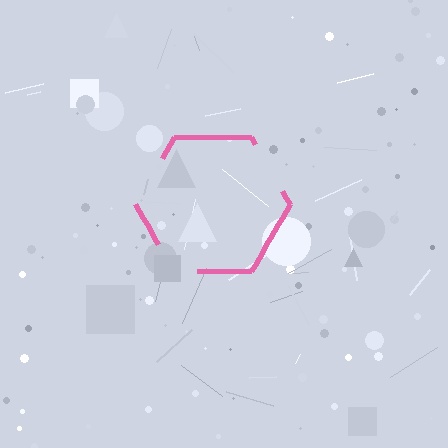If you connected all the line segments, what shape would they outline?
They would outline a hexagon.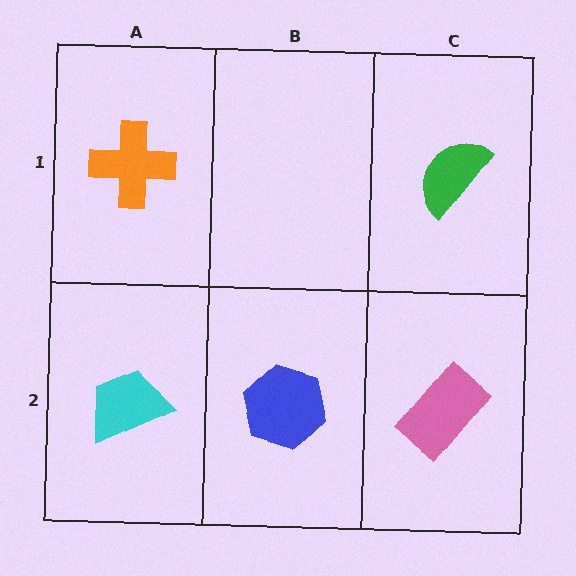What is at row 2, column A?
A cyan trapezoid.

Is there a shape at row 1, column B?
No, that cell is empty.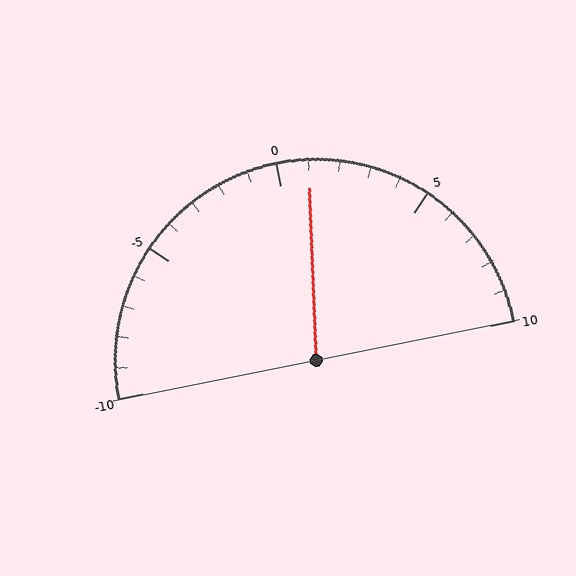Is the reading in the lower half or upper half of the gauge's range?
The reading is in the upper half of the range (-10 to 10).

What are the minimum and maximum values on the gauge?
The gauge ranges from -10 to 10.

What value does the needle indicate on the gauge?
The needle indicates approximately 1.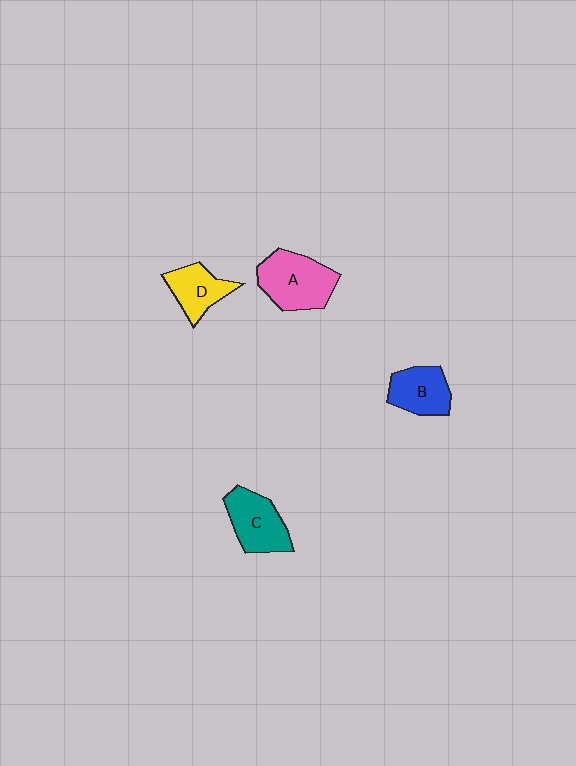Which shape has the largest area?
Shape A (pink).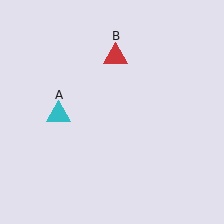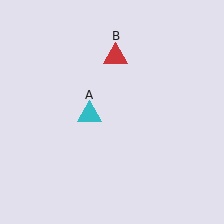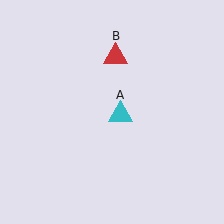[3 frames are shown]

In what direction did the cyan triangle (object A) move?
The cyan triangle (object A) moved right.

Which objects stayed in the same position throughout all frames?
Red triangle (object B) remained stationary.